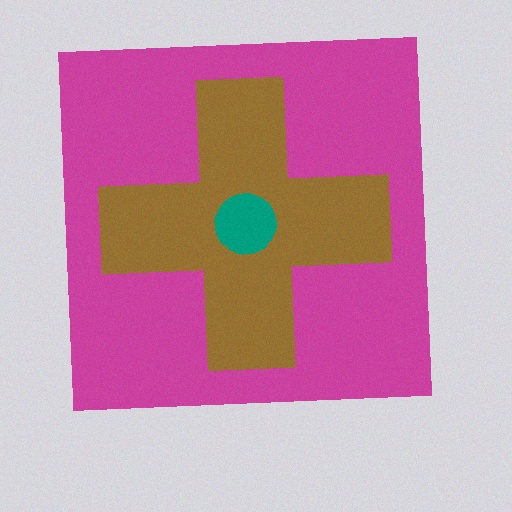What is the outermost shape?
The magenta square.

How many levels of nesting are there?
3.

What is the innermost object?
The teal circle.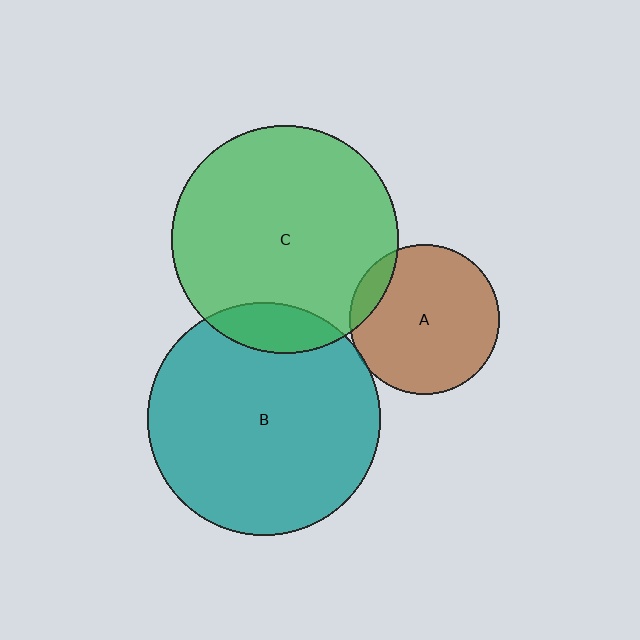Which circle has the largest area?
Circle B (teal).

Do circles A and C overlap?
Yes.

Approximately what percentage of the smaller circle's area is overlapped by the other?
Approximately 10%.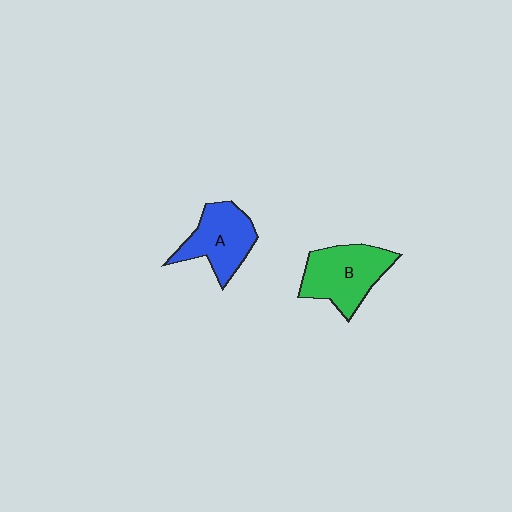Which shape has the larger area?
Shape B (green).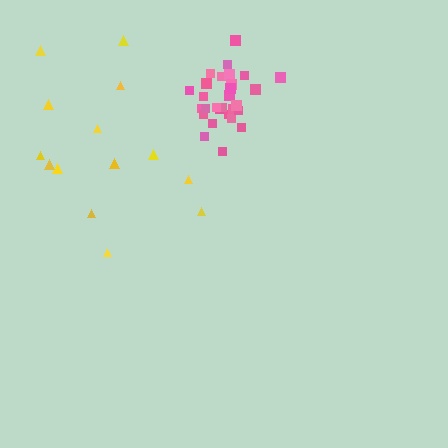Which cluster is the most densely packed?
Pink.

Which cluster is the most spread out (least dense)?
Yellow.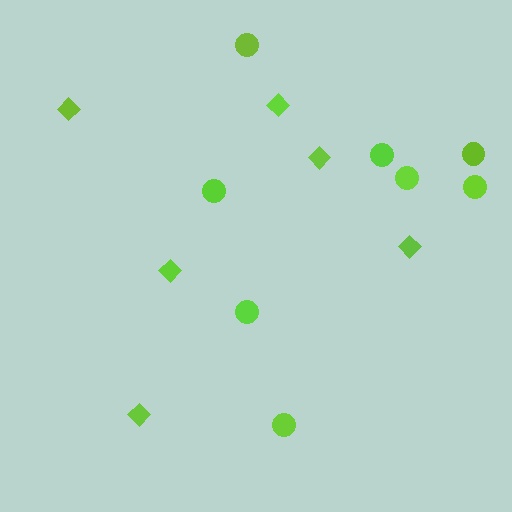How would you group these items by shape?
There are 2 groups: one group of circles (8) and one group of diamonds (6).